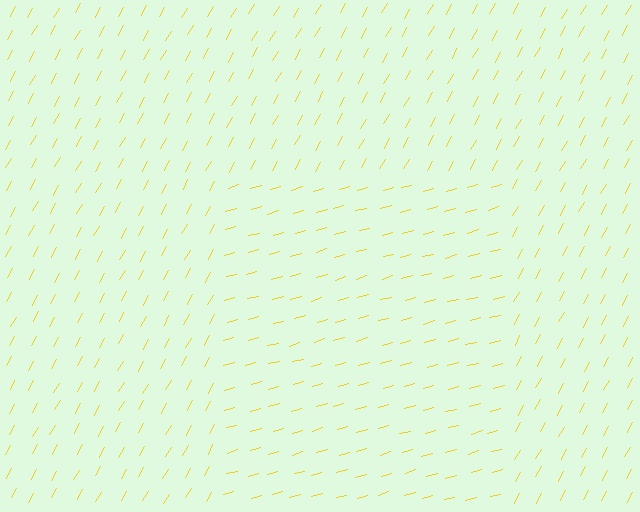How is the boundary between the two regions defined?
The boundary is defined purely by a change in line orientation (approximately 45 degrees difference). All lines are the same color and thickness.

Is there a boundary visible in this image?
Yes, there is a texture boundary formed by a change in line orientation.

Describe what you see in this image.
The image is filled with small yellow line segments. A rectangle region in the image has lines oriented differently from the surrounding lines, creating a visible texture boundary.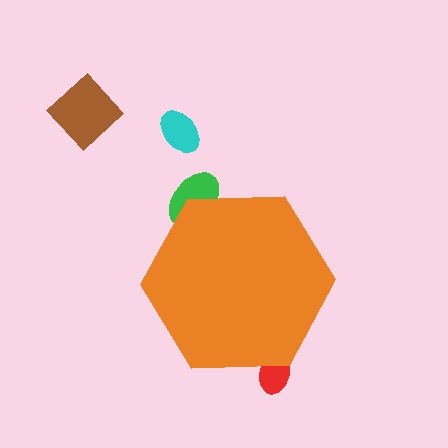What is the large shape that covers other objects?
An orange hexagon.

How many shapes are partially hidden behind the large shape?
2 shapes are partially hidden.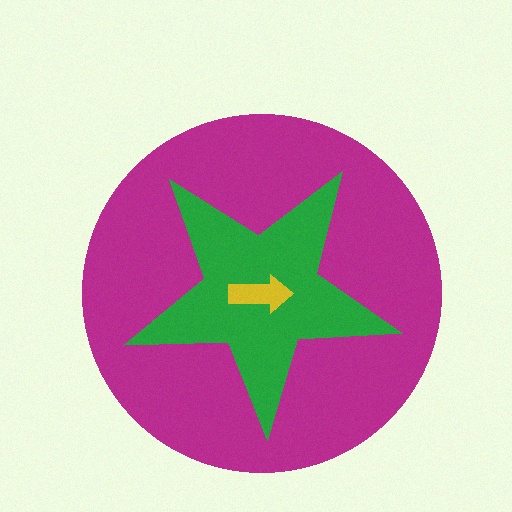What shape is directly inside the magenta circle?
The green star.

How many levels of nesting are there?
3.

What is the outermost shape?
The magenta circle.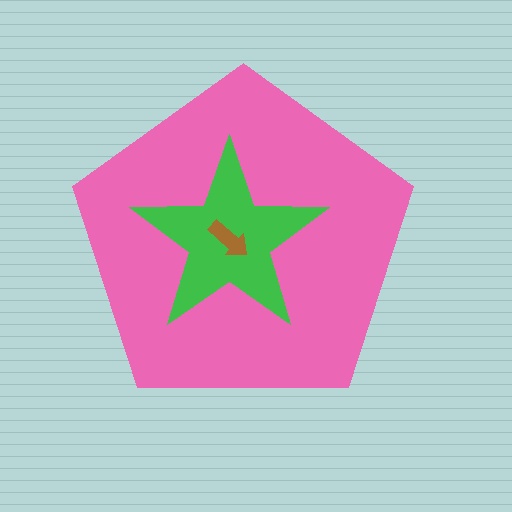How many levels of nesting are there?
3.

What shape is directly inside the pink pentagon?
The green star.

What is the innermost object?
The brown arrow.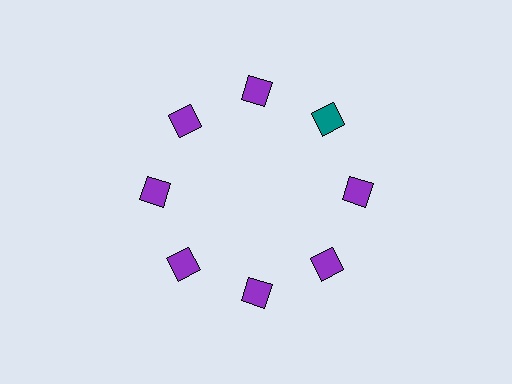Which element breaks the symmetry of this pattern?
The teal diamond at roughly the 2 o'clock position breaks the symmetry. All other shapes are purple diamonds.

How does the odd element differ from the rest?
It has a different color: teal instead of purple.